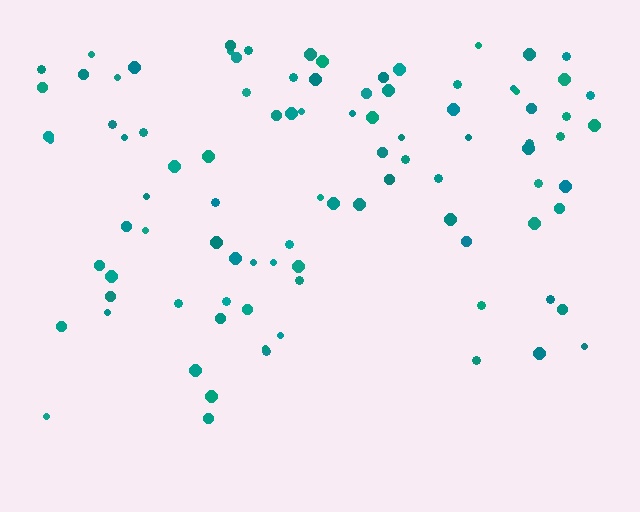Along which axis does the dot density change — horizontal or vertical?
Vertical.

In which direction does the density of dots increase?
From bottom to top, with the top side densest.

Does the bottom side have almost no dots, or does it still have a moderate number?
Still a moderate number, just noticeably fewer than the top.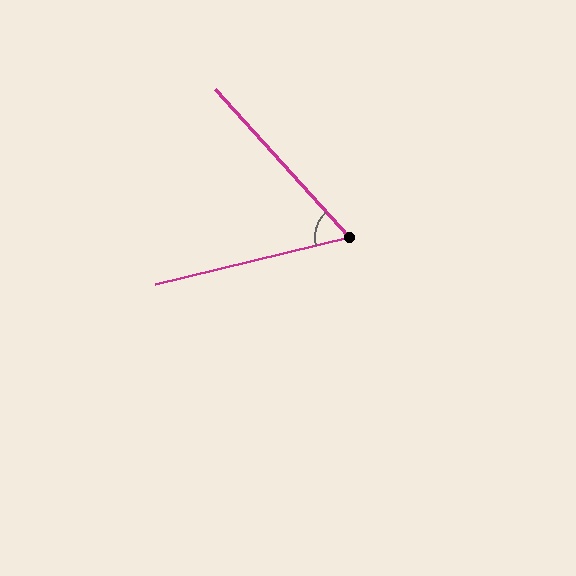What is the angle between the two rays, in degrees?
Approximately 61 degrees.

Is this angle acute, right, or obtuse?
It is acute.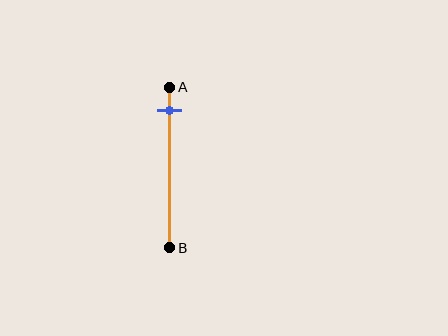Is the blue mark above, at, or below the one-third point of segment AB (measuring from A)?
The blue mark is above the one-third point of segment AB.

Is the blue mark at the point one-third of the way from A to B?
No, the mark is at about 15% from A, not at the 33% one-third point.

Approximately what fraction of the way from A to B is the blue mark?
The blue mark is approximately 15% of the way from A to B.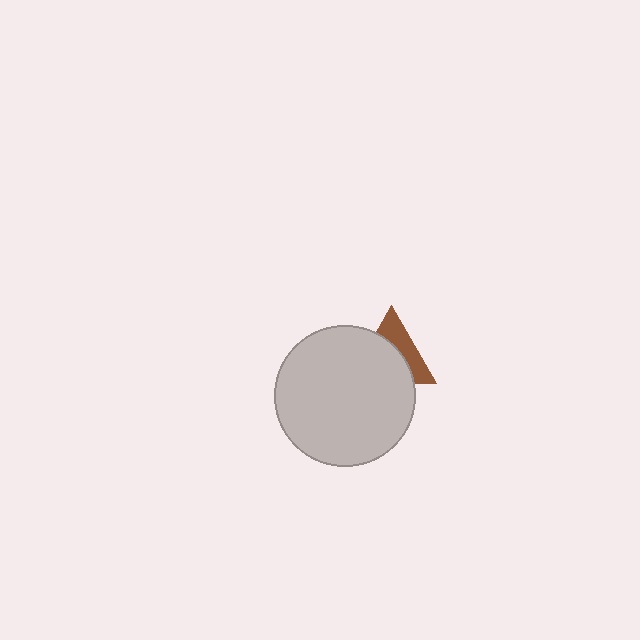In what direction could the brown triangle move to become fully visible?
The brown triangle could move toward the upper-right. That would shift it out from behind the light gray circle entirely.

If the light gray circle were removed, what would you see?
You would see the complete brown triangle.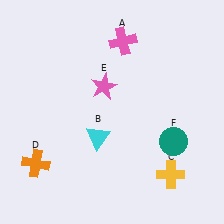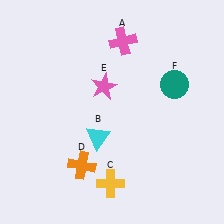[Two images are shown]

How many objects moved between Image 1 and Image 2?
3 objects moved between the two images.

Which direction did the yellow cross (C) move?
The yellow cross (C) moved left.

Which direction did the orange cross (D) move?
The orange cross (D) moved right.